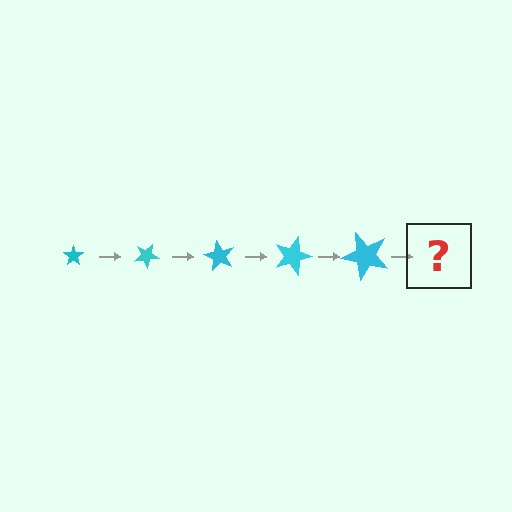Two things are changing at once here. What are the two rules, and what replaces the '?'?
The two rules are that the star grows larger each step and it rotates 30 degrees each step. The '?' should be a star, larger than the previous one and rotated 150 degrees from the start.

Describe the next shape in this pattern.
It should be a star, larger than the previous one and rotated 150 degrees from the start.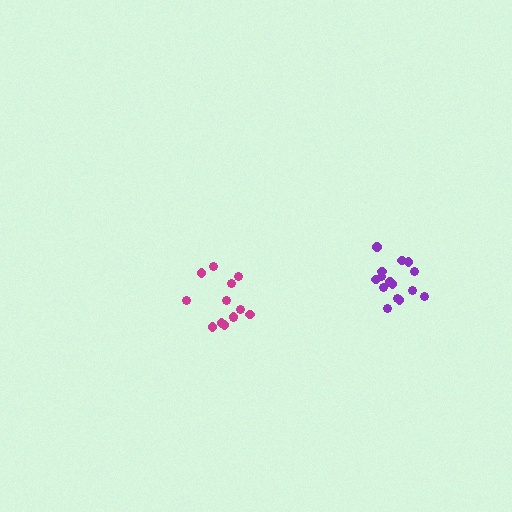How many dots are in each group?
Group 1: 15 dots, Group 2: 13 dots (28 total).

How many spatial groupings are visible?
There are 2 spatial groupings.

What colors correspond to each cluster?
The clusters are colored: purple, magenta.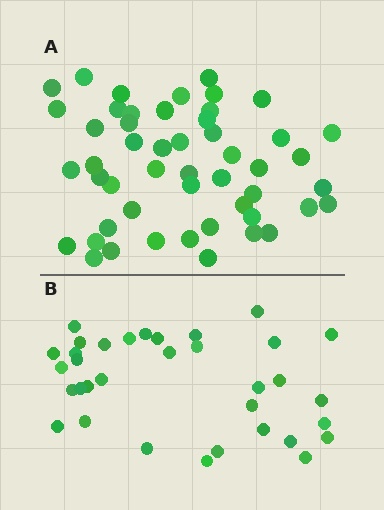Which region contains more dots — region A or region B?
Region A (the top region) has more dots.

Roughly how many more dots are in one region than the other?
Region A has approximately 15 more dots than region B.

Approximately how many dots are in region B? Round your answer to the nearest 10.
About 30 dots. (The exact count is 34, which rounds to 30.)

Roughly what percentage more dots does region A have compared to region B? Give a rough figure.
About 45% more.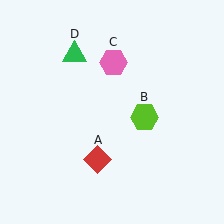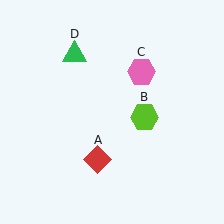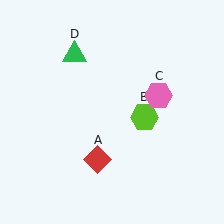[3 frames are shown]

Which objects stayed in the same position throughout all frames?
Red diamond (object A) and lime hexagon (object B) and green triangle (object D) remained stationary.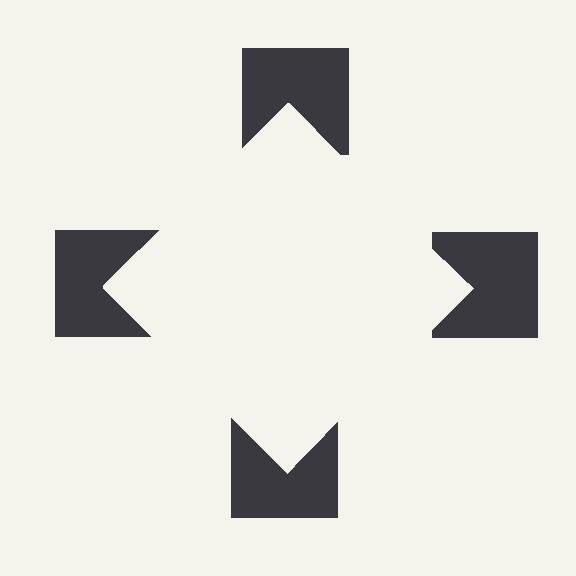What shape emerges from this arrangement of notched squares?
An illusory square — its edges are inferred from the aligned wedge cuts in the notched squares, not physically drawn.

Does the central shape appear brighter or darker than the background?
It typically appears slightly brighter than the background, even though no actual brightness change is drawn.